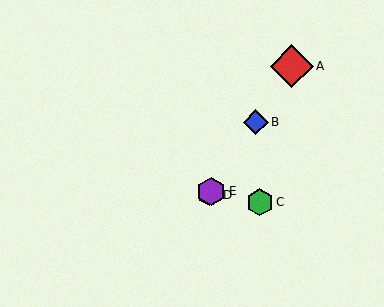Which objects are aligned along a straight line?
Objects A, B, D, E are aligned along a straight line.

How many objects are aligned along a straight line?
4 objects (A, B, D, E) are aligned along a straight line.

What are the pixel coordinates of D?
Object D is at (209, 195).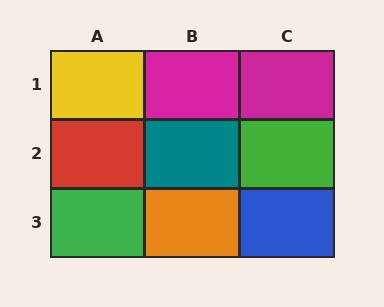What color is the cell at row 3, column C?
Blue.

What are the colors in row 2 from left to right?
Red, teal, green.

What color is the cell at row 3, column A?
Green.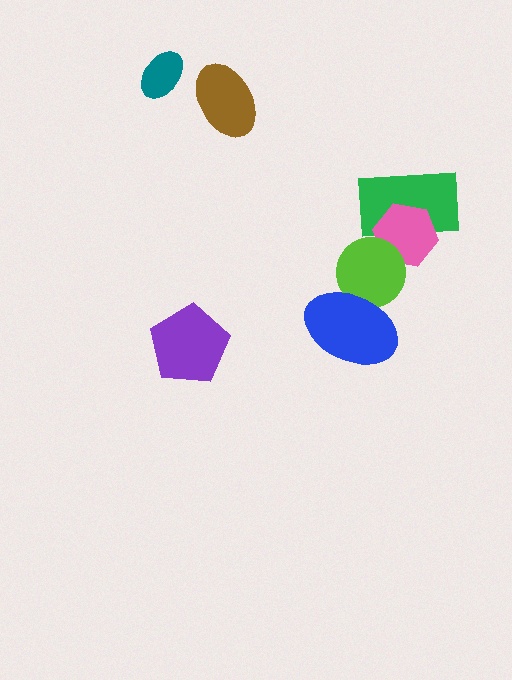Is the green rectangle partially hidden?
Yes, it is partially covered by another shape.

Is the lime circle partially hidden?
Yes, it is partially covered by another shape.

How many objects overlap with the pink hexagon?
2 objects overlap with the pink hexagon.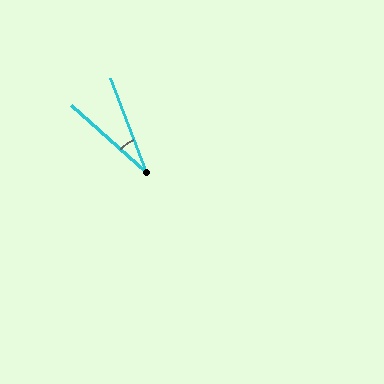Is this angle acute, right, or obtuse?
It is acute.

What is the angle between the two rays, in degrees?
Approximately 28 degrees.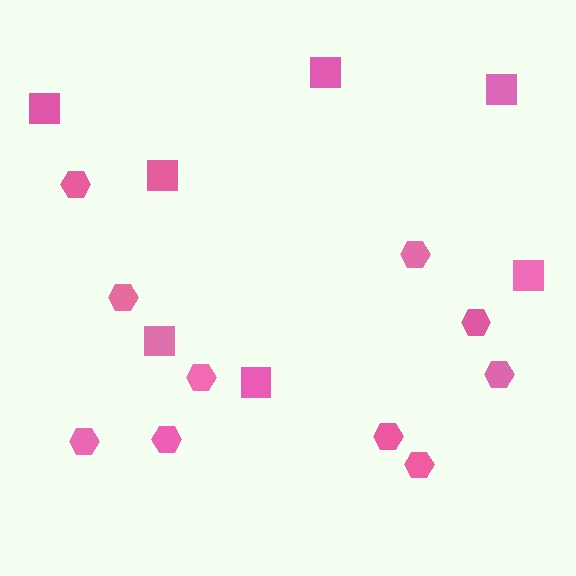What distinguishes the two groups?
There are 2 groups: one group of hexagons (10) and one group of squares (7).